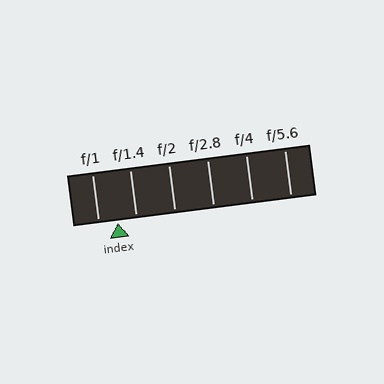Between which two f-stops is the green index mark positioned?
The index mark is between f/1 and f/1.4.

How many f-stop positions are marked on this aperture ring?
There are 6 f-stop positions marked.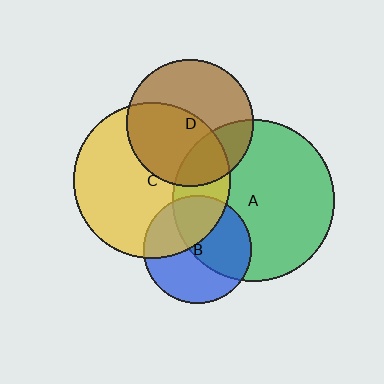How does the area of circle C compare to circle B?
Approximately 2.1 times.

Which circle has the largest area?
Circle A (green).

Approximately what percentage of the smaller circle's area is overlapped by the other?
Approximately 25%.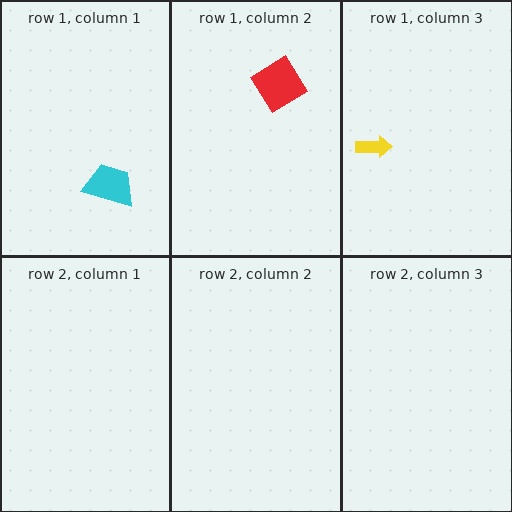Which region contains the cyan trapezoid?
The row 1, column 1 region.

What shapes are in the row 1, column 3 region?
The yellow arrow.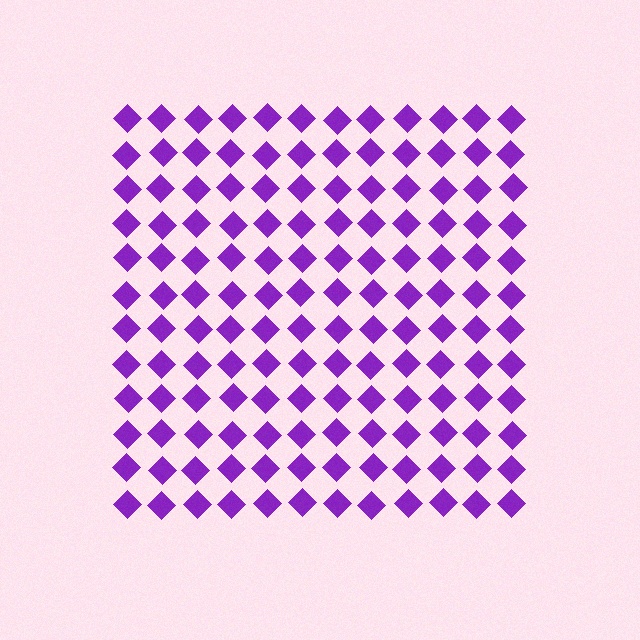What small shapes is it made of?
It is made of small diamonds.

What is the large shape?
The large shape is a square.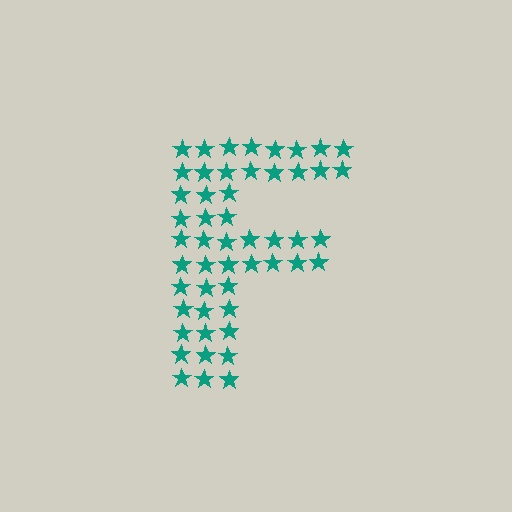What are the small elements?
The small elements are stars.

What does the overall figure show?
The overall figure shows the letter F.